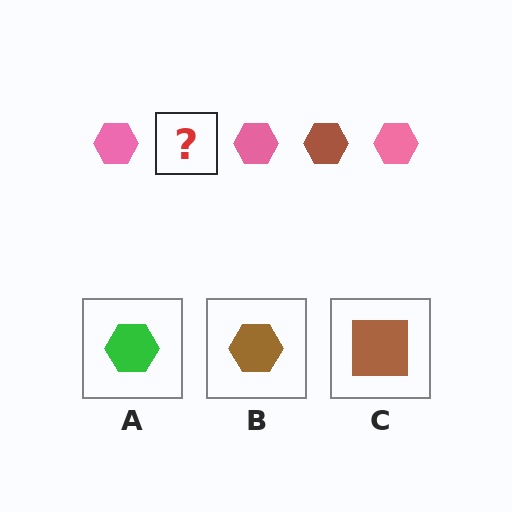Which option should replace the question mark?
Option B.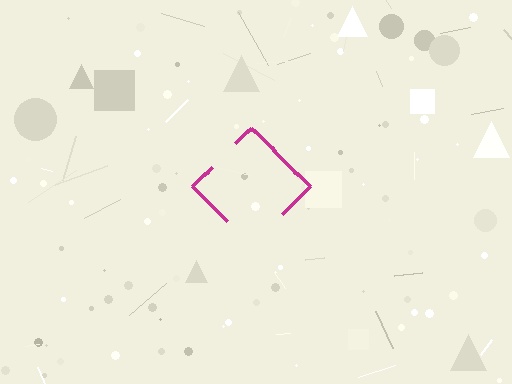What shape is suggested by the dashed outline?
The dashed outline suggests a diamond.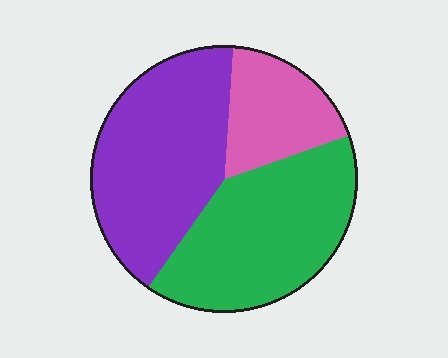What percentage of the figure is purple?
Purple takes up about two fifths (2/5) of the figure.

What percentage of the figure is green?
Green covers roughly 40% of the figure.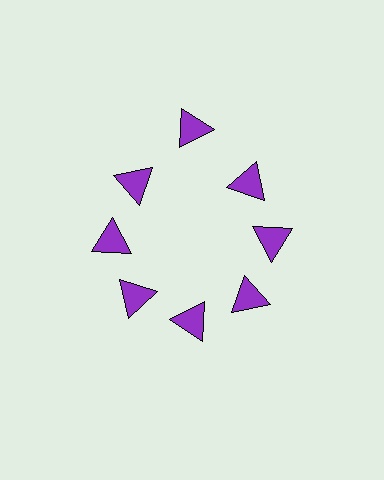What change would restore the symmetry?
The symmetry would be restored by moving it inward, back onto the ring so that all 8 triangles sit at equal angles and equal distance from the center.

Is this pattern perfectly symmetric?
No. The 8 purple triangles are arranged in a ring, but one element near the 12 o'clock position is pushed outward from the center, breaking the 8-fold rotational symmetry.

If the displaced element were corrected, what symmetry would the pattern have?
It would have 8-fold rotational symmetry — the pattern would map onto itself every 45 degrees.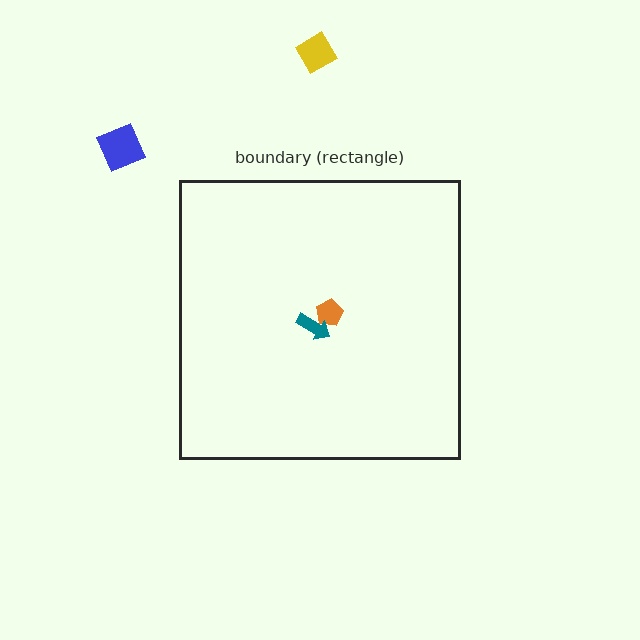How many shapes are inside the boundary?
2 inside, 2 outside.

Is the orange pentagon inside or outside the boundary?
Inside.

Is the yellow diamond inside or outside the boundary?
Outside.